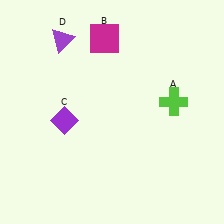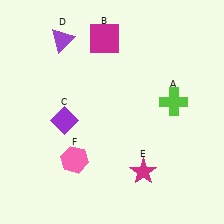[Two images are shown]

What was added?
A magenta star (E), a pink hexagon (F) were added in Image 2.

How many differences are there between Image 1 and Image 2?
There are 2 differences between the two images.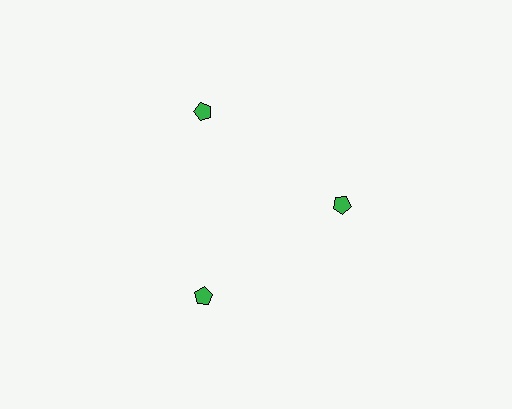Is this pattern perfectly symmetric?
No. The 3 green pentagons are arranged in a ring, but one element near the 3 o'clock position is pulled inward toward the center, breaking the 3-fold rotational symmetry.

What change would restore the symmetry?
The symmetry would be restored by moving it outward, back onto the ring so that all 3 pentagons sit at equal angles and equal distance from the center.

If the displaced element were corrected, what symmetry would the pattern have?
It would have 3-fold rotational symmetry — the pattern would map onto itself every 120 degrees.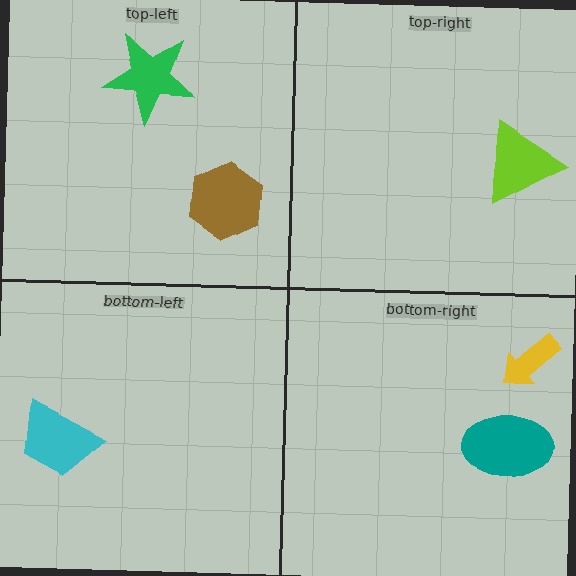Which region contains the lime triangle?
The top-right region.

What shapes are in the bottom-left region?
The cyan trapezoid.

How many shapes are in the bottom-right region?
2.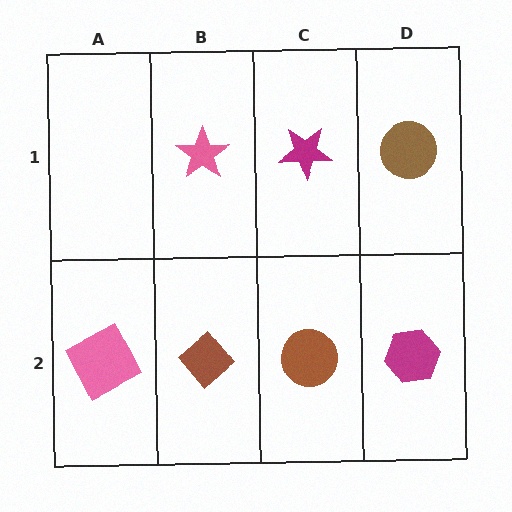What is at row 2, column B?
A brown diamond.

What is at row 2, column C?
A brown circle.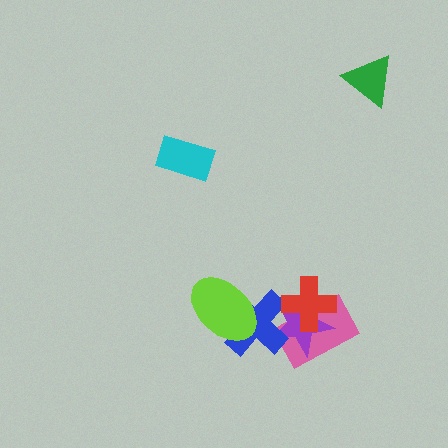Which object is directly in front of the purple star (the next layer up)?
The blue cross is directly in front of the purple star.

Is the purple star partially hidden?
Yes, it is partially covered by another shape.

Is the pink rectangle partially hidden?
Yes, it is partially covered by another shape.